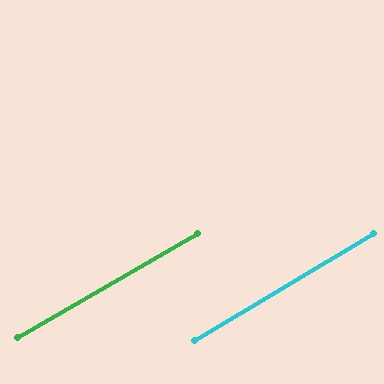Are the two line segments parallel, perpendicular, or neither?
Parallel — their directions differ by only 1.2°.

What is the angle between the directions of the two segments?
Approximately 1 degree.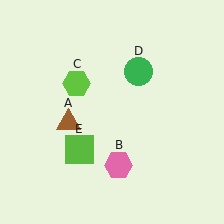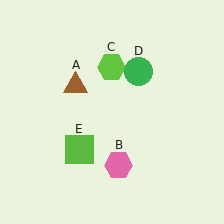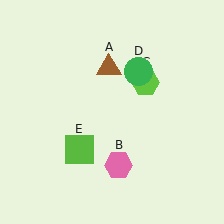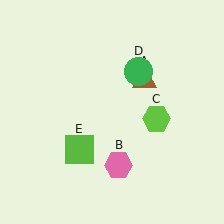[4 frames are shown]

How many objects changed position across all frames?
2 objects changed position: brown triangle (object A), lime hexagon (object C).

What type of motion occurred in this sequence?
The brown triangle (object A), lime hexagon (object C) rotated clockwise around the center of the scene.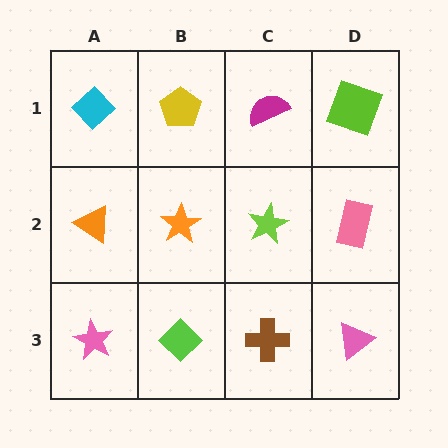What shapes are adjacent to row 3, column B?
An orange star (row 2, column B), a pink star (row 3, column A), a brown cross (row 3, column C).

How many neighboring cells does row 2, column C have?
4.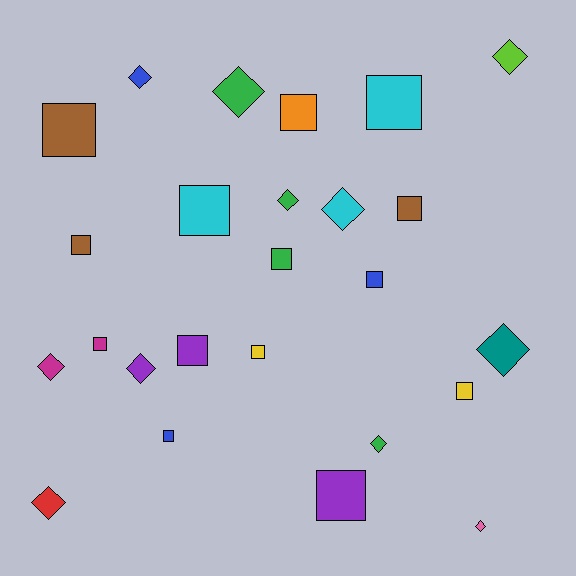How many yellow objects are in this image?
There are 2 yellow objects.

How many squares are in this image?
There are 14 squares.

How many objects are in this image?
There are 25 objects.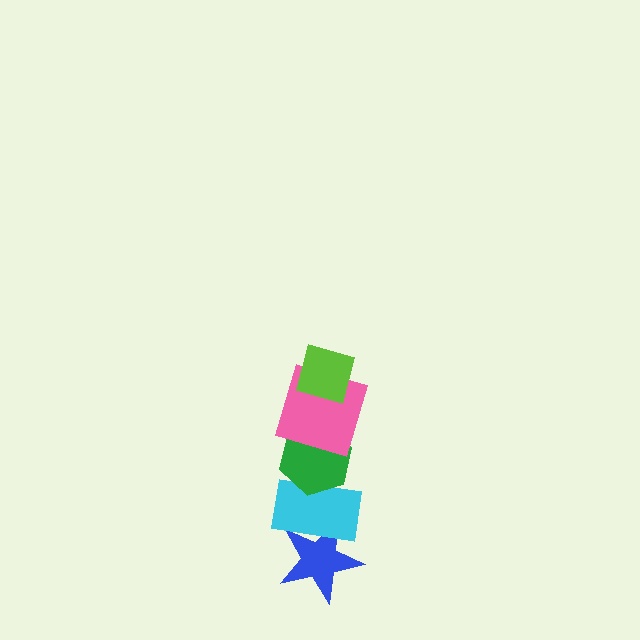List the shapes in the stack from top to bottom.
From top to bottom: the lime diamond, the pink square, the green hexagon, the cyan rectangle, the blue star.